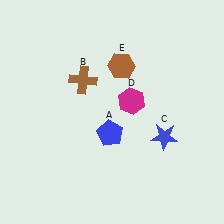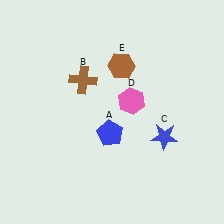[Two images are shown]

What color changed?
The hexagon (D) changed from magenta in Image 1 to pink in Image 2.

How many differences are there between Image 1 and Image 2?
There is 1 difference between the two images.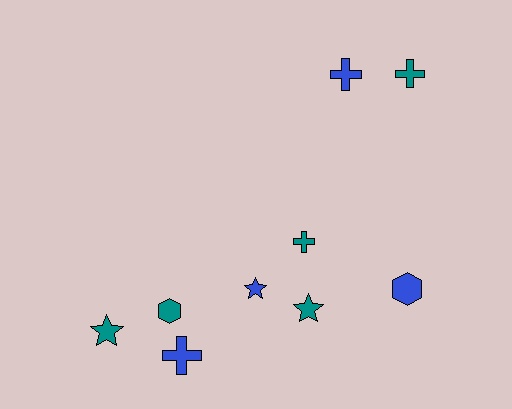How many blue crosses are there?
There are 2 blue crosses.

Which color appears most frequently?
Teal, with 5 objects.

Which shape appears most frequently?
Cross, with 4 objects.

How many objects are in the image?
There are 9 objects.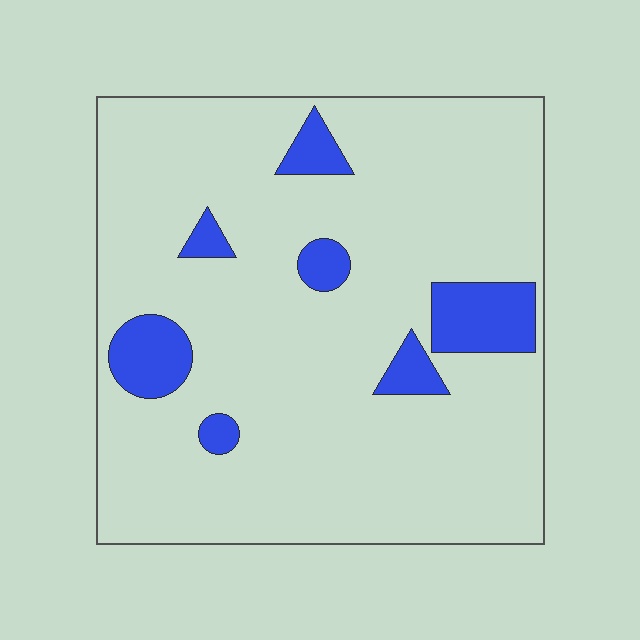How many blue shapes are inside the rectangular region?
7.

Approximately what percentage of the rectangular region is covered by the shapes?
Approximately 10%.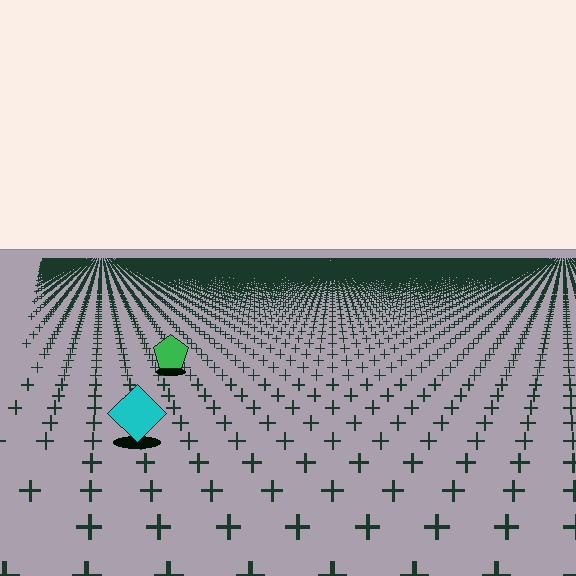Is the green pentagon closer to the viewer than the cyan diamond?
No. The cyan diamond is closer — you can tell from the texture gradient: the ground texture is coarser near it.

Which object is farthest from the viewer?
The green pentagon is farthest from the viewer. It appears smaller and the ground texture around it is denser.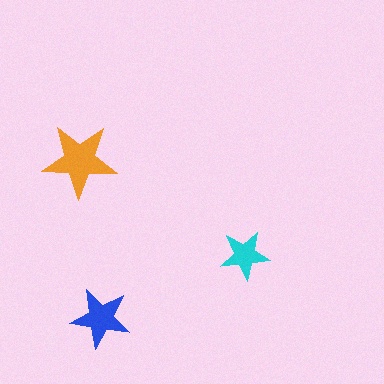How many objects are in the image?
There are 3 objects in the image.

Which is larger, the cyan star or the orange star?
The orange one.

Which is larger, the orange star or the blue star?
The orange one.